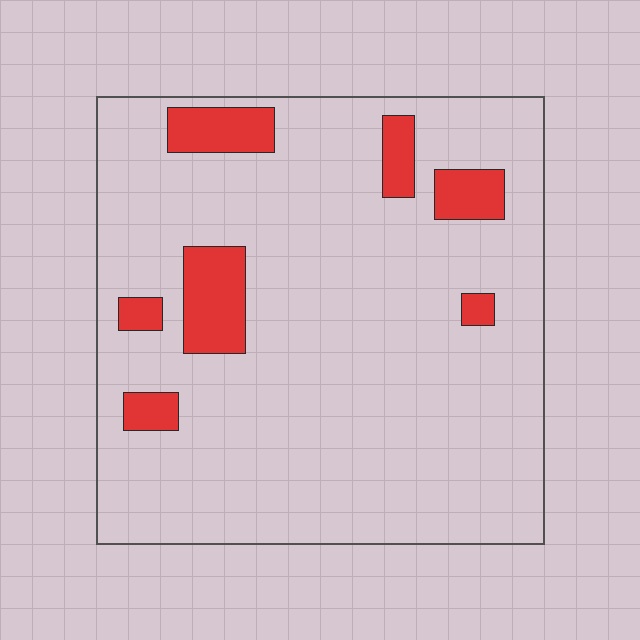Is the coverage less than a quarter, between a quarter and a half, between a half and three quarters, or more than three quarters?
Less than a quarter.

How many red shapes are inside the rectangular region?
7.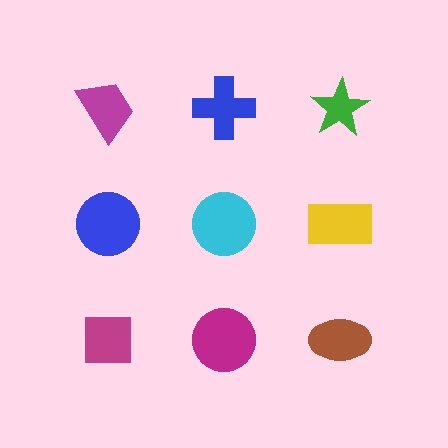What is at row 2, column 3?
A yellow rectangle.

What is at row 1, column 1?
A magenta trapezoid.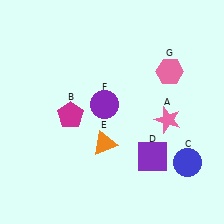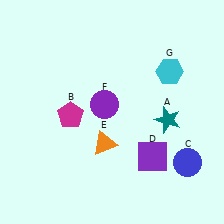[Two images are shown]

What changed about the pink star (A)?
In Image 1, A is pink. In Image 2, it changed to teal.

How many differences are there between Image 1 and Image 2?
There are 2 differences between the two images.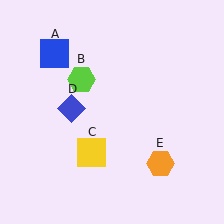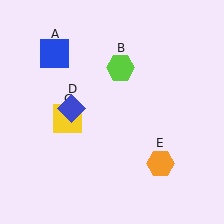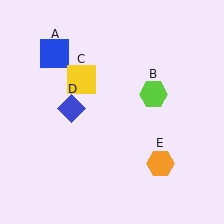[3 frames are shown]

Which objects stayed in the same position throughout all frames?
Blue square (object A) and blue diamond (object D) and orange hexagon (object E) remained stationary.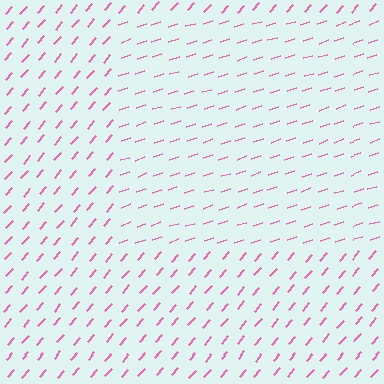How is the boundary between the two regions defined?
The boundary is defined purely by a change in line orientation (approximately 30 degrees difference). All lines are the same color and thickness.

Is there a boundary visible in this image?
Yes, there is a texture boundary formed by a change in line orientation.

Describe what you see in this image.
The image is filled with small pink line segments. A rectangle region in the image has lines oriented differently from the surrounding lines, creating a visible texture boundary.